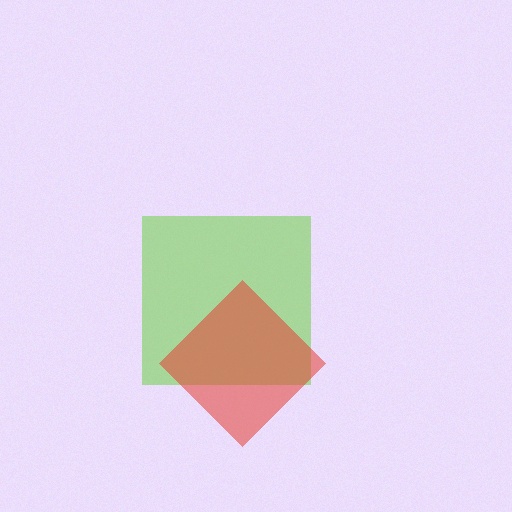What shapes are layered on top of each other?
The layered shapes are: a lime square, a red diamond.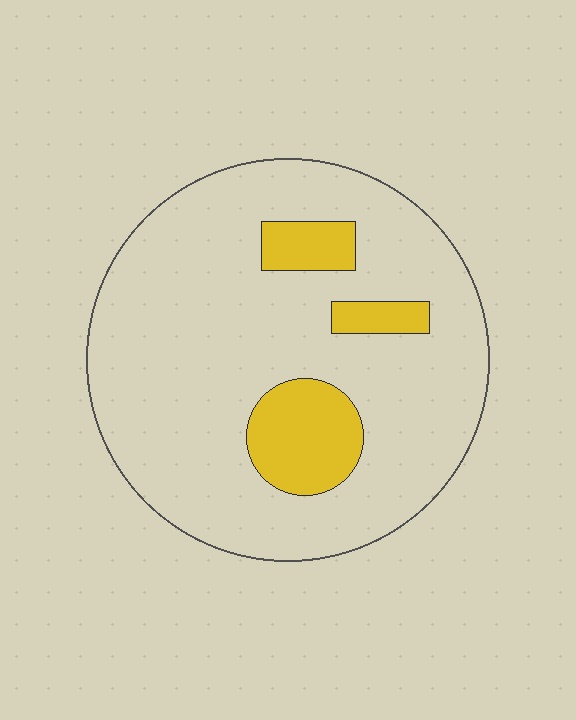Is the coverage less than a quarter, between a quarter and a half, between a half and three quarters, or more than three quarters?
Less than a quarter.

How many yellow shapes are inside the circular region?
3.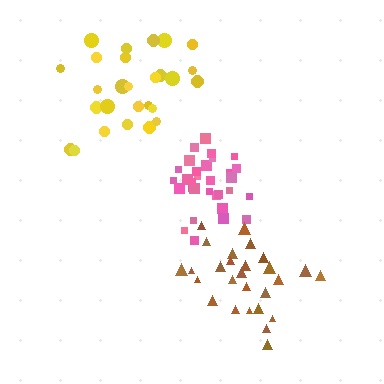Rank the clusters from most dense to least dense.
pink, brown, yellow.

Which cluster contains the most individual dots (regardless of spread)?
Pink (31).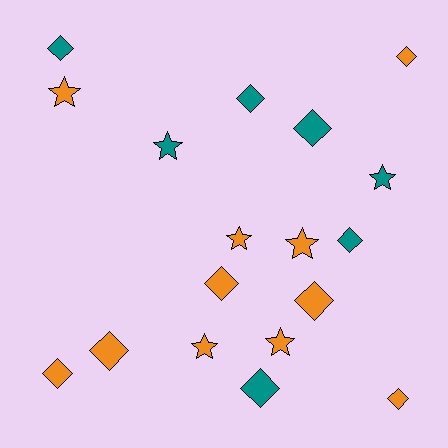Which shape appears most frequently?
Diamond, with 11 objects.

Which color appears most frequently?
Orange, with 11 objects.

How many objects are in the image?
There are 18 objects.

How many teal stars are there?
There are 2 teal stars.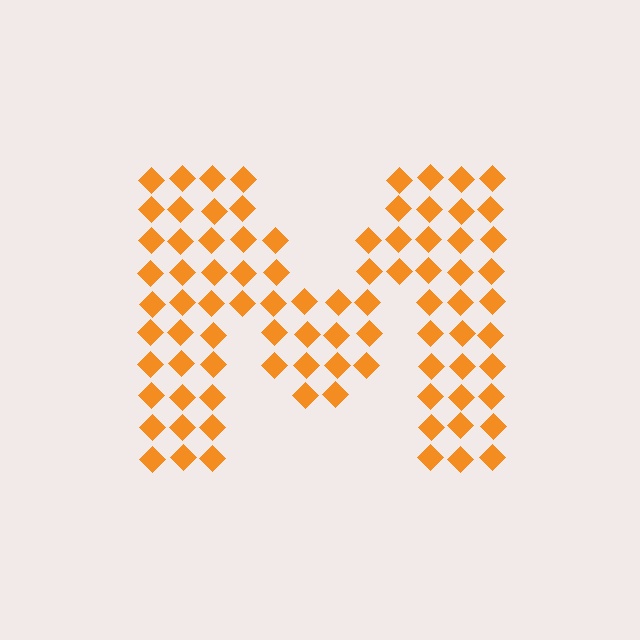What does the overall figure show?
The overall figure shows the letter M.